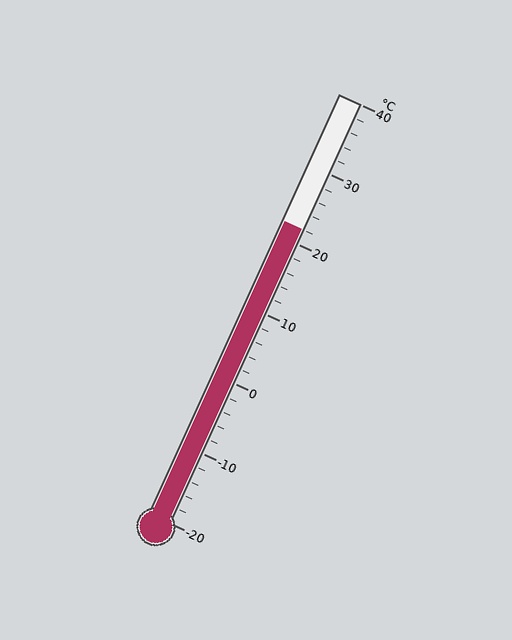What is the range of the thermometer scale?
The thermometer scale ranges from -20°C to 40°C.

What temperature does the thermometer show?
The thermometer shows approximately 22°C.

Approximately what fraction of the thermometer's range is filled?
The thermometer is filled to approximately 70% of its range.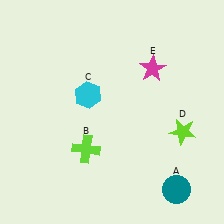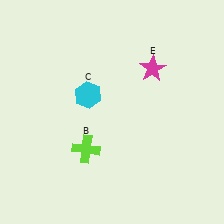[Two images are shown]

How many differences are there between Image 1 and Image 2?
There are 2 differences between the two images.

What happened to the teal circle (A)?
The teal circle (A) was removed in Image 2. It was in the bottom-right area of Image 1.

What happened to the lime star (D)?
The lime star (D) was removed in Image 2. It was in the bottom-right area of Image 1.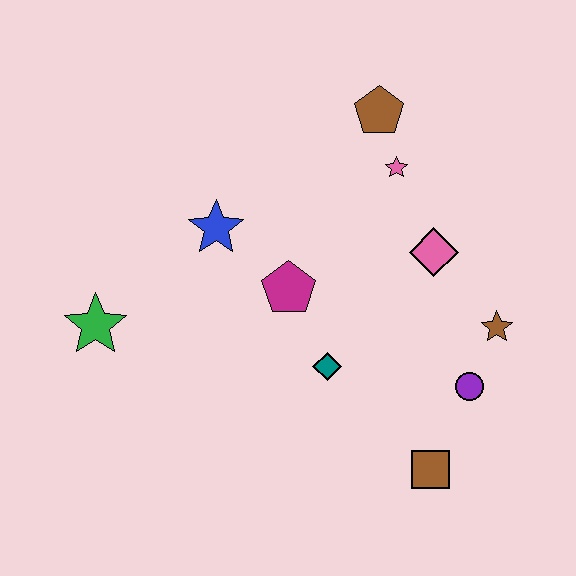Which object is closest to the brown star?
The purple circle is closest to the brown star.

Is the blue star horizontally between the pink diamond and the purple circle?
No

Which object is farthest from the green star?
The brown star is farthest from the green star.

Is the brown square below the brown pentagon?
Yes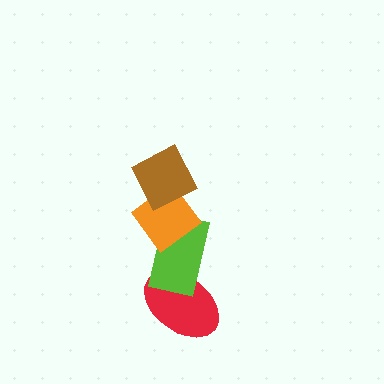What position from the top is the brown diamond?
The brown diamond is 1st from the top.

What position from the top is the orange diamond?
The orange diamond is 2nd from the top.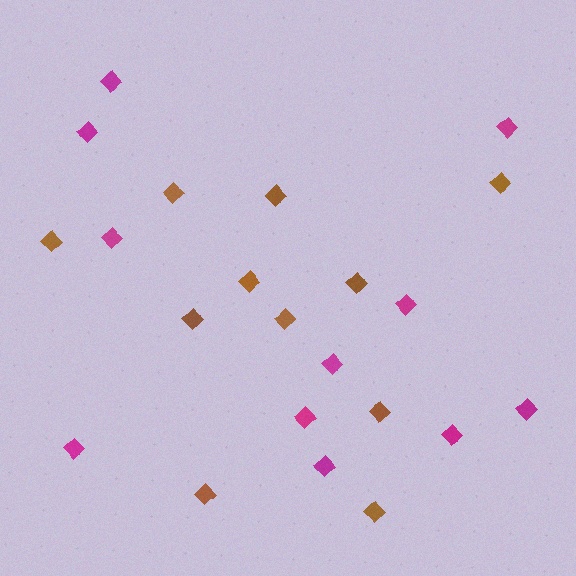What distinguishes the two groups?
There are 2 groups: one group of magenta diamonds (11) and one group of brown diamonds (11).